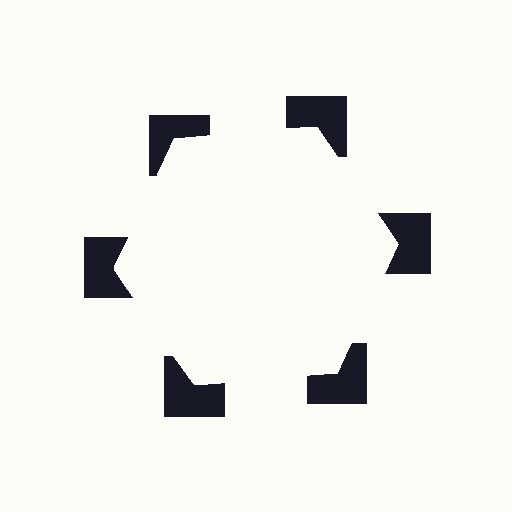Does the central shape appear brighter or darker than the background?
It typically appears slightly brighter than the background, even though no actual brightness change is drawn.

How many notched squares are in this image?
There are 6 — one at each vertex of the illusory hexagon.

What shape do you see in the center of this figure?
An illusory hexagon — its edges are inferred from the aligned wedge cuts in the notched squares, not physically drawn.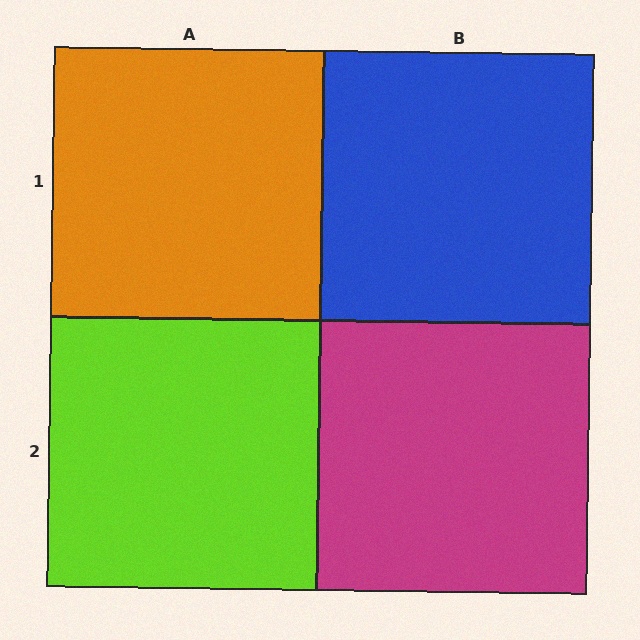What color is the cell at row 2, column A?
Lime.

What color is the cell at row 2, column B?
Magenta.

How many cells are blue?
1 cell is blue.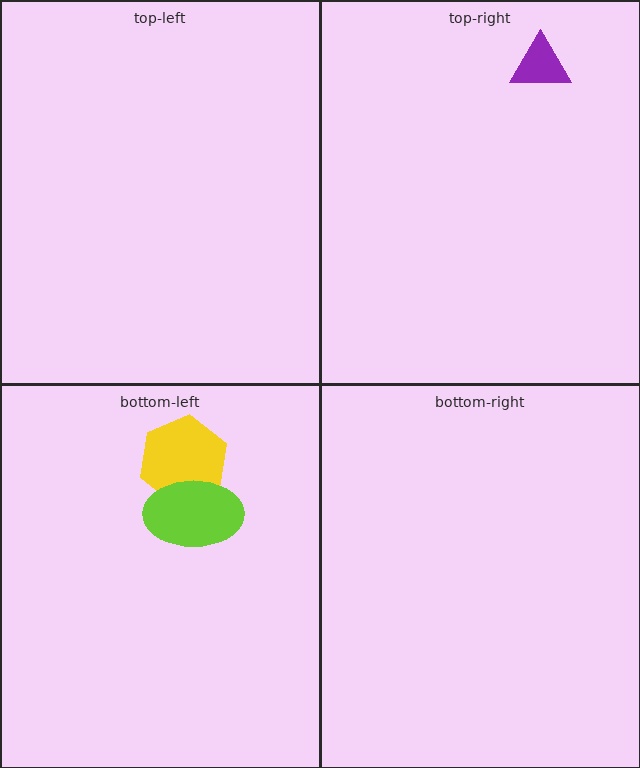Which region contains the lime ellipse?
The bottom-left region.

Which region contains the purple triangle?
The top-right region.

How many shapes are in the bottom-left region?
2.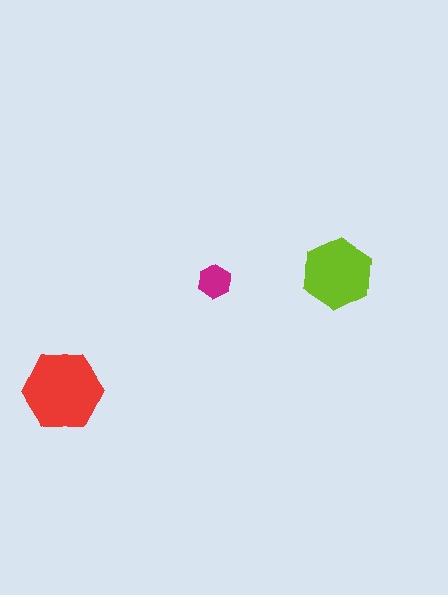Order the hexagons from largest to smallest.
the red one, the lime one, the magenta one.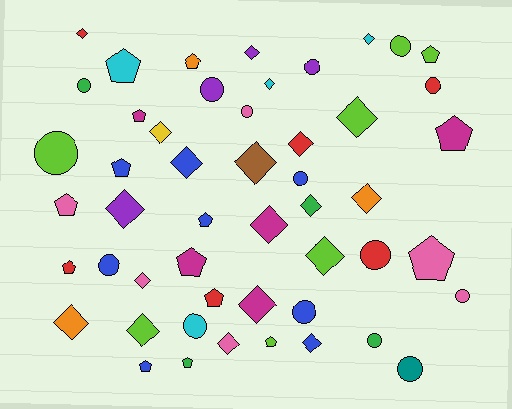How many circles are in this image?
There are 15 circles.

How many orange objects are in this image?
There are 3 orange objects.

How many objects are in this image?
There are 50 objects.